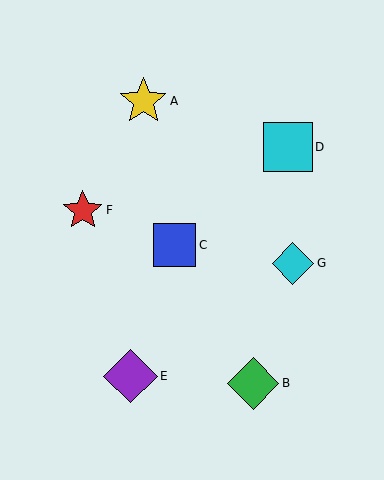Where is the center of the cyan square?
The center of the cyan square is at (288, 147).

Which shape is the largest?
The purple diamond (labeled E) is the largest.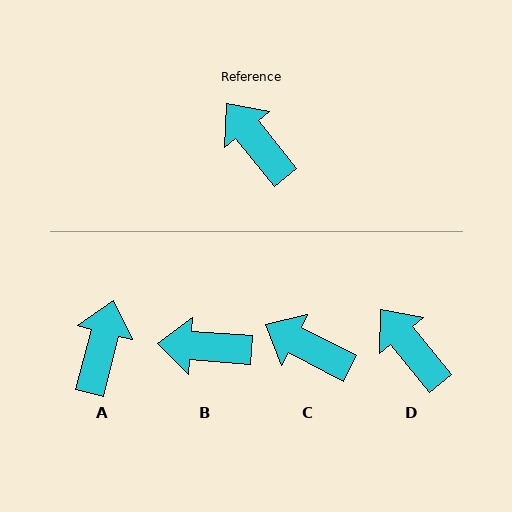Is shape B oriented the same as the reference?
No, it is off by about 47 degrees.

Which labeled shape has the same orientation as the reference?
D.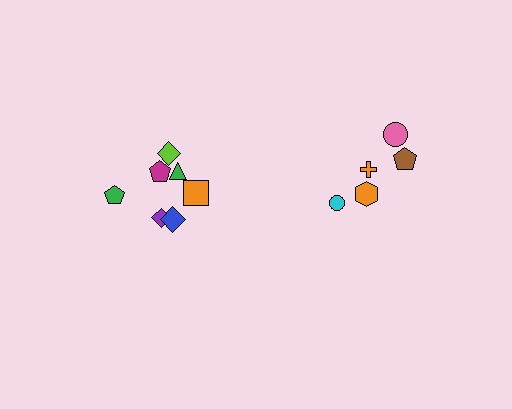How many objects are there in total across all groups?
There are 12 objects.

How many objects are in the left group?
There are 7 objects.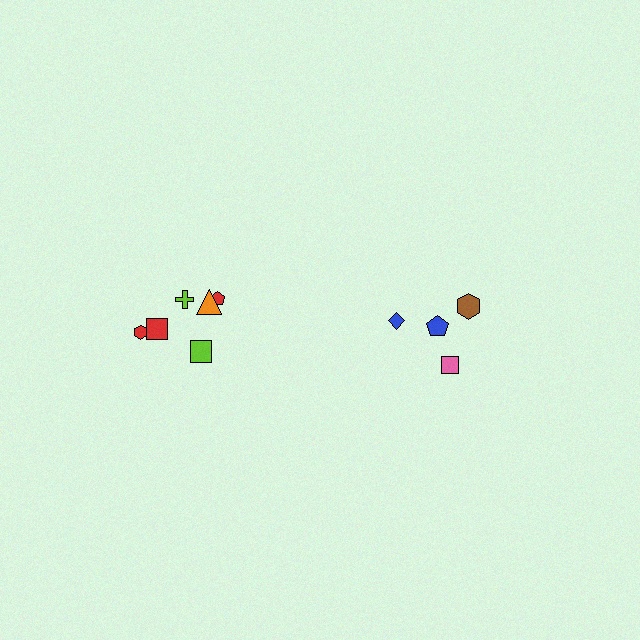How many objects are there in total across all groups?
There are 10 objects.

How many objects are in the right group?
There are 4 objects.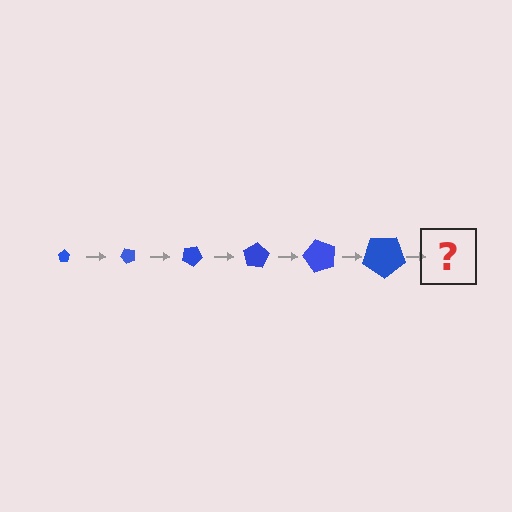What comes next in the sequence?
The next element should be a pentagon, larger than the previous one and rotated 300 degrees from the start.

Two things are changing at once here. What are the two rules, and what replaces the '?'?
The two rules are that the pentagon grows larger each step and it rotates 50 degrees each step. The '?' should be a pentagon, larger than the previous one and rotated 300 degrees from the start.